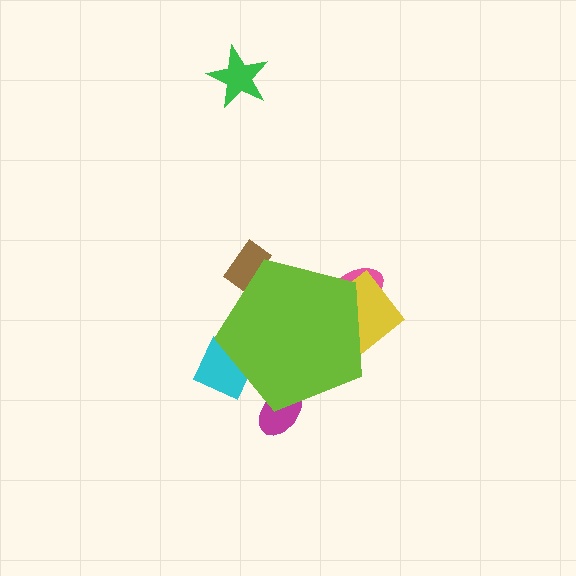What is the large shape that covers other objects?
A lime pentagon.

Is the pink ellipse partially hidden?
Yes, the pink ellipse is partially hidden behind the lime pentagon.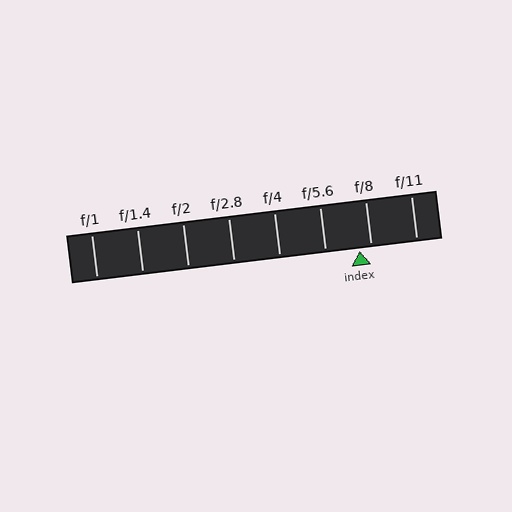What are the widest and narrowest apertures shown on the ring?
The widest aperture shown is f/1 and the narrowest is f/11.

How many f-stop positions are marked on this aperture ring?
There are 8 f-stop positions marked.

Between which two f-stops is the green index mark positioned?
The index mark is between f/5.6 and f/8.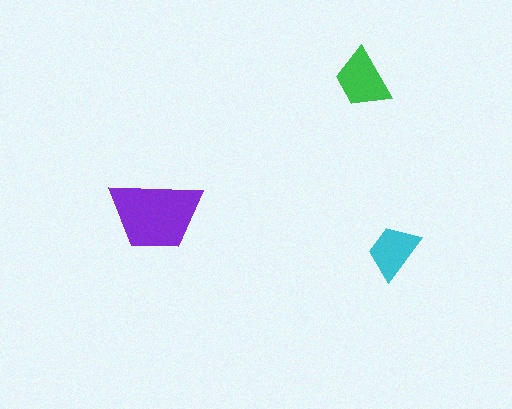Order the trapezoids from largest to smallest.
the purple one, the green one, the cyan one.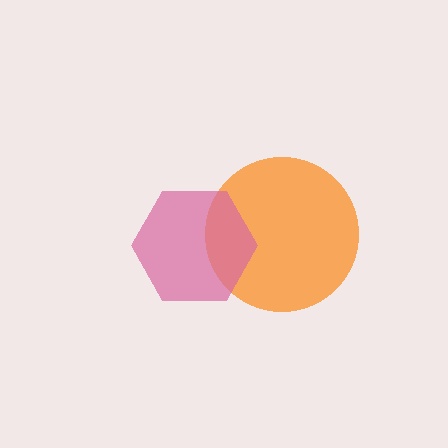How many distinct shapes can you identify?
There are 2 distinct shapes: an orange circle, a pink hexagon.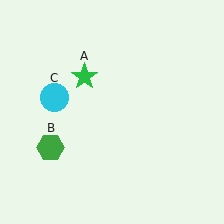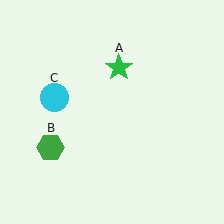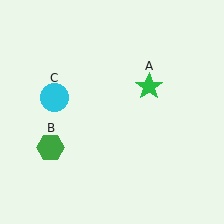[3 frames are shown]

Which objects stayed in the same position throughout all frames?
Green hexagon (object B) and cyan circle (object C) remained stationary.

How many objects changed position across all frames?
1 object changed position: green star (object A).